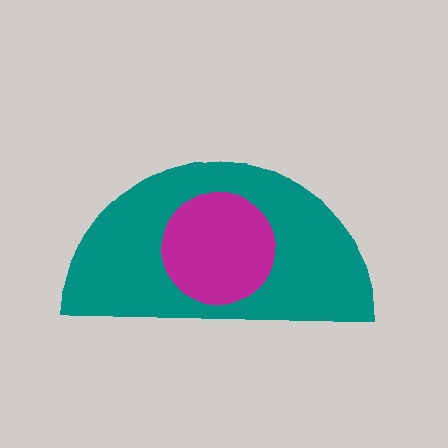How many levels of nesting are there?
2.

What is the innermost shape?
The magenta circle.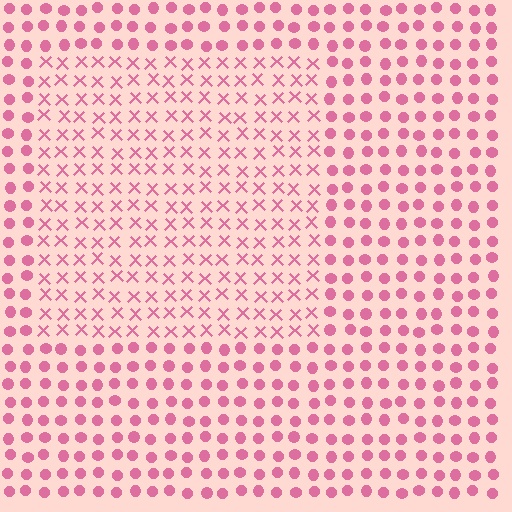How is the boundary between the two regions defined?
The boundary is defined by a change in element shape: X marks inside vs. circles outside. All elements share the same color and spacing.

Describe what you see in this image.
The image is filled with small pink elements arranged in a uniform grid. A rectangle-shaped region contains X marks, while the surrounding area contains circles. The boundary is defined purely by the change in element shape.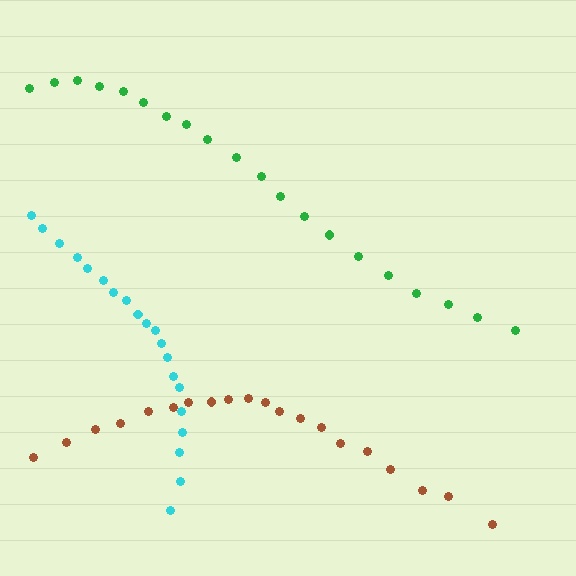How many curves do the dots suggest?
There are 3 distinct paths.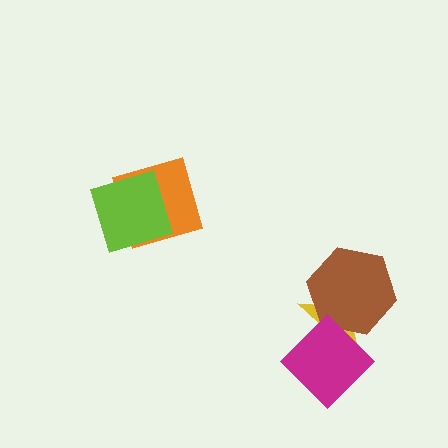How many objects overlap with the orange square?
1 object overlaps with the orange square.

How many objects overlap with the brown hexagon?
2 objects overlap with the brown hexagon.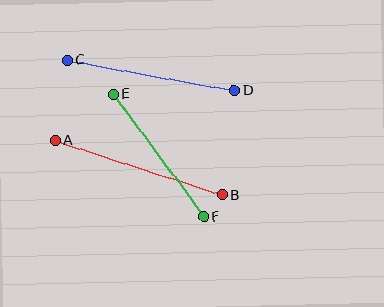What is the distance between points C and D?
The distance is approximately 170 pixels.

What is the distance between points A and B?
The distance is approximately 176 pixels.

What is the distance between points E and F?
The distance is approximately 152 pixels.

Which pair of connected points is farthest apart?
Points A and B are farthest apart.